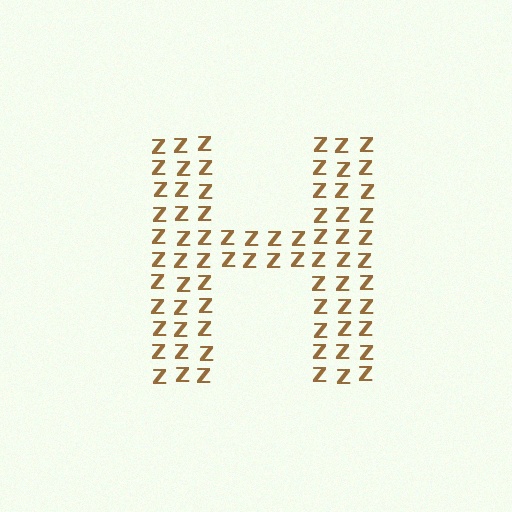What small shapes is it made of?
It is made of small letter Z's.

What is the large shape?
The large shape is the letter H.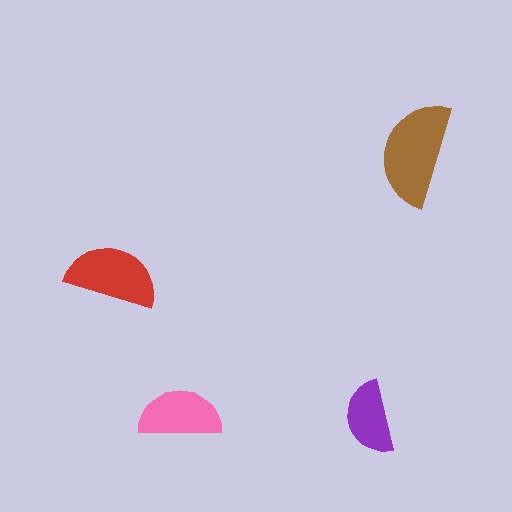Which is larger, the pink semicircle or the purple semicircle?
The pink one.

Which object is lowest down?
The purple semicircle is bottommost.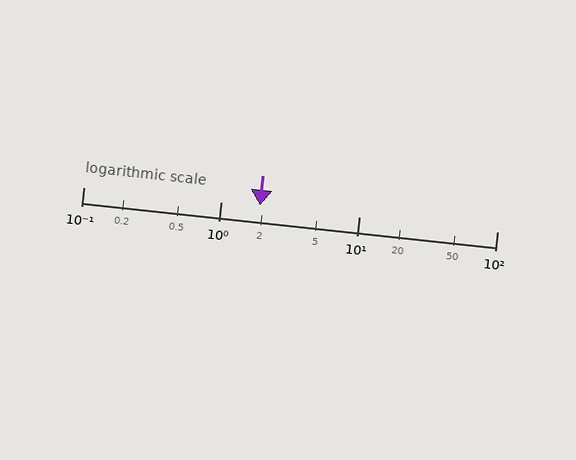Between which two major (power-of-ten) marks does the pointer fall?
The pointer is between 1 and 10.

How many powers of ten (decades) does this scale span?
The scale spans 3 decades, from 0.1 to 100.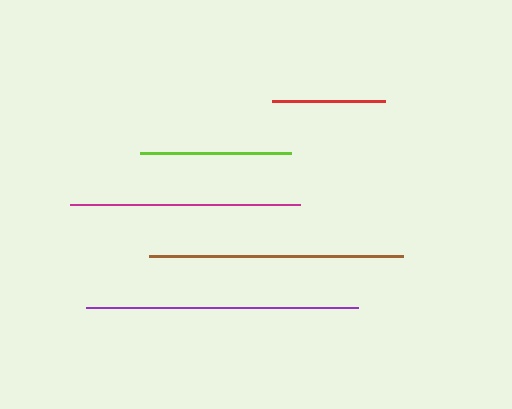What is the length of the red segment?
The red segment is approximately 113 pixels long.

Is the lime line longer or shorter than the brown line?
The brown line is longer than the lime line.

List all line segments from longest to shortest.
From longest to shortest: purple, brown, magenta, lime, red.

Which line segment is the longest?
The purple line is the longest at approximately 273 pixels.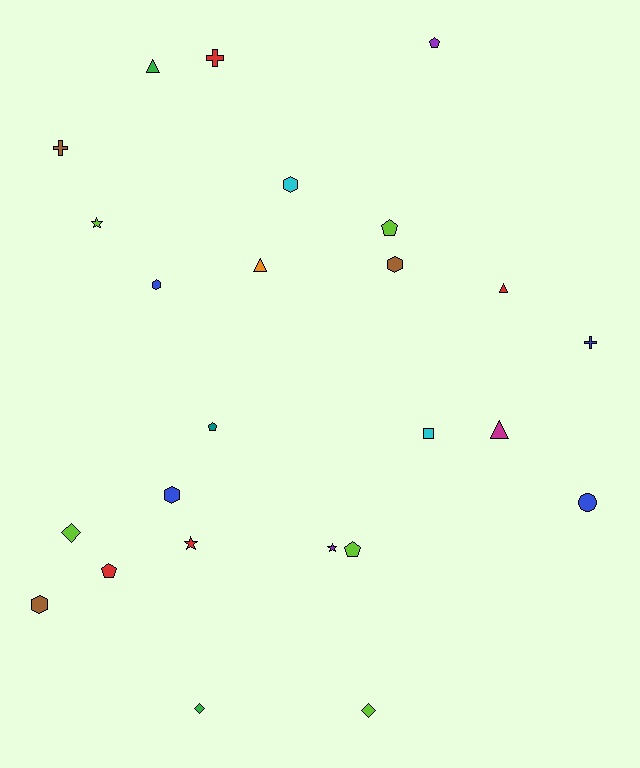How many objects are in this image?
There are 25 objects.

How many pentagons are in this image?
There are 5 pentagons.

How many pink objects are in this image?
There are no pink objects.